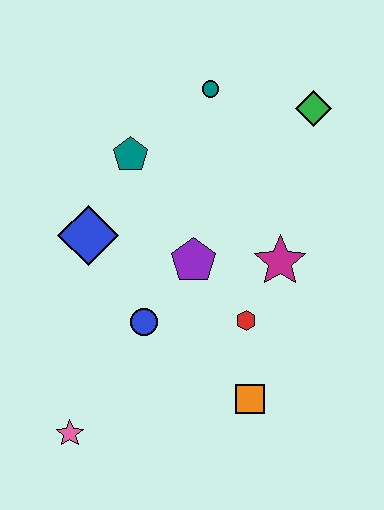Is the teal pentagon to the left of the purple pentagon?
Yes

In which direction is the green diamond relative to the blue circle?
The green diamond is above the blue circle.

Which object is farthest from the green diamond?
The pink star is farthest from the green diamond.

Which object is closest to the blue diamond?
The teal pentagon is closest to the blue diamond.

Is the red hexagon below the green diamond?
Yes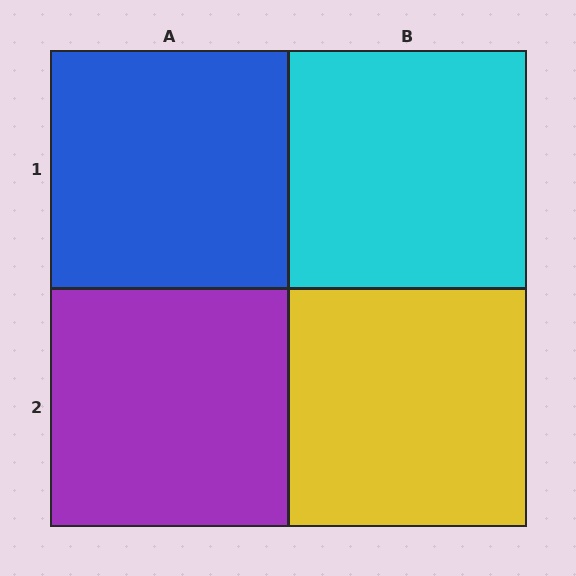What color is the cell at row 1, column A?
Blue.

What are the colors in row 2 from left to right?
Purple, yellow.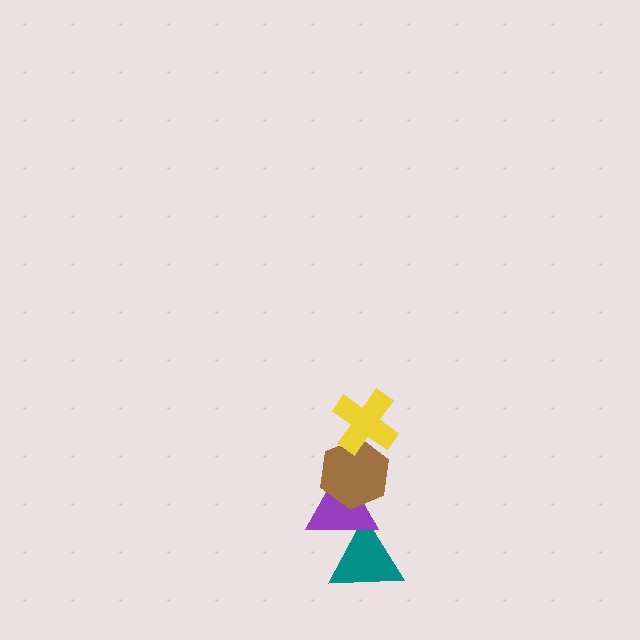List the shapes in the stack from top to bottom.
From top to bottom: the yellow cross, the brown hexagon, the purple triangle, the teal triangle.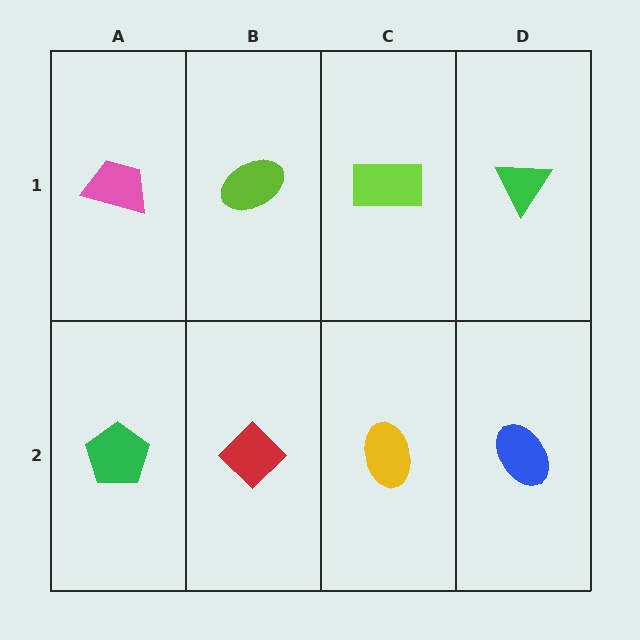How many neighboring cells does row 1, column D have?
2.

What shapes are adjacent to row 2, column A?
A pink trapezoid (row 1, column A), a red diamond (row 2, column B).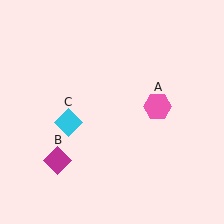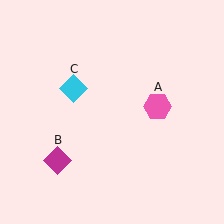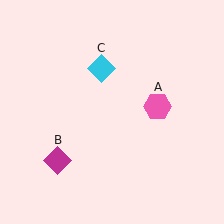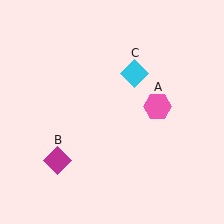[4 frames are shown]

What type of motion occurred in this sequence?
The cyan diamond (object C) rotated clockwise around the center of the scene.